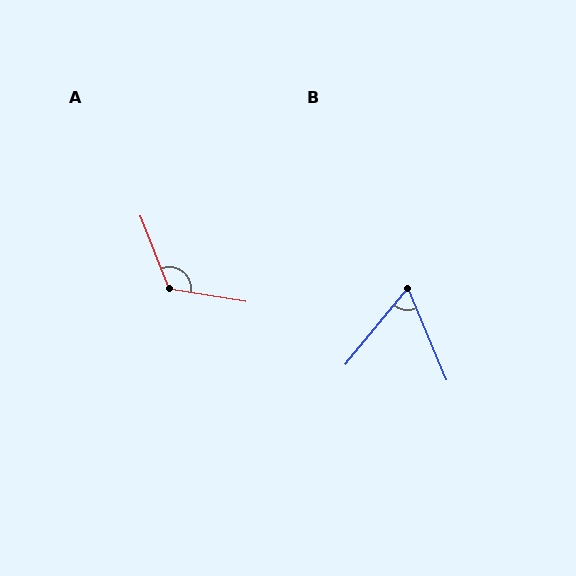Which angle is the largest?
A, at approximately 121 degrees.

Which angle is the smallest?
B, at approximately 62 degrees.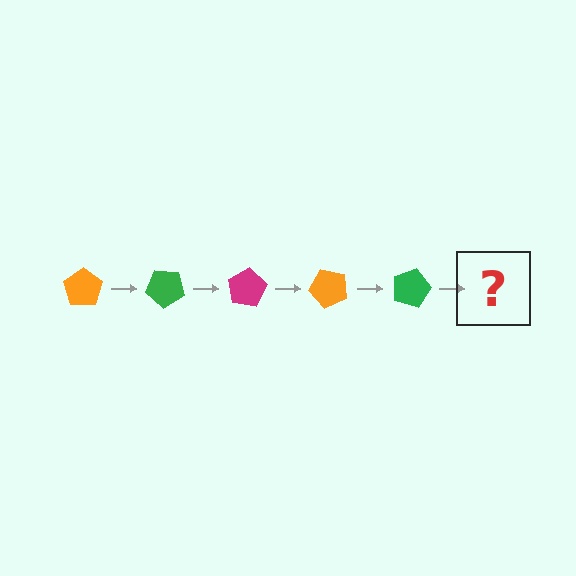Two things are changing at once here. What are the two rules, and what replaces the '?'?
The two rules are that it rotates 40 degrees each step and the color cycles through orange, green, and magenta. The '?' should be a magenta pentagon, rotated 200 degrees from the start.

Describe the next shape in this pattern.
It should be a magenta pentagon, rotated 200 degrees from the start.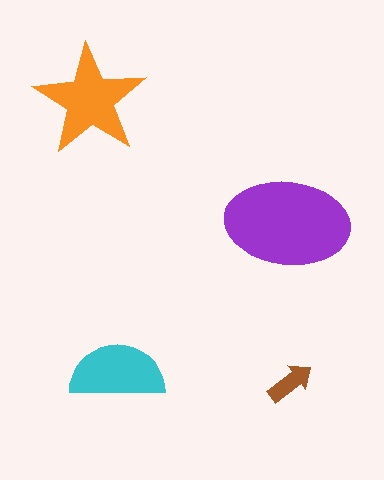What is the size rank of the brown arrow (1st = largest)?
4th.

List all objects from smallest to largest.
The brown arrow, the cyan semicircle, the orange star, the purple ellipse.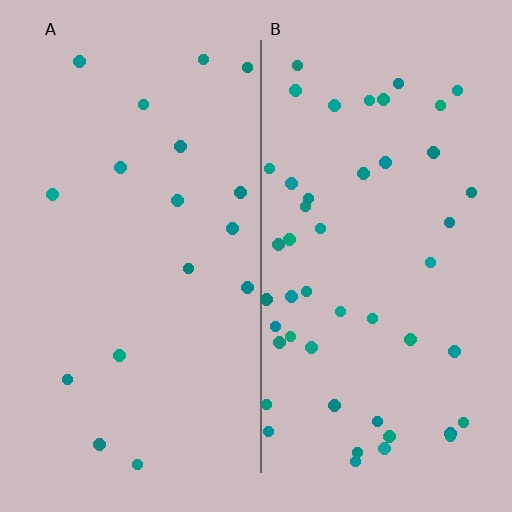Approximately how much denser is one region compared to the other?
Approximately 2.8× — region B over region A.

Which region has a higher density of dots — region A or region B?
B (the right).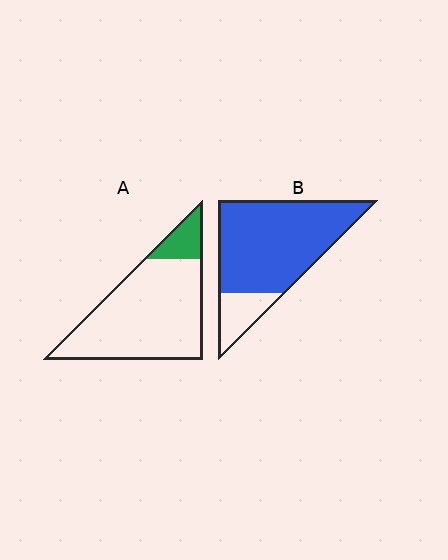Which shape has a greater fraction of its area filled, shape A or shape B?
Shape B.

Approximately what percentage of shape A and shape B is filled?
A is approximately 15% and B is approximately 80%.